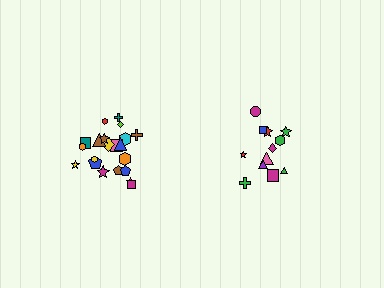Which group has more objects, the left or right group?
The left group.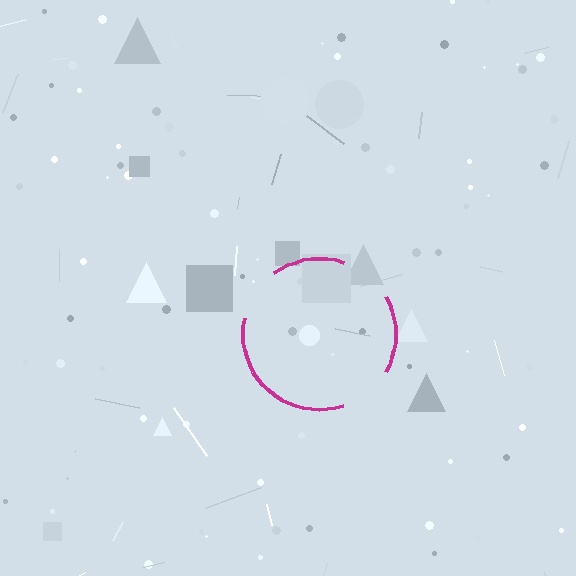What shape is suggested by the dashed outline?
The dashed outline suggests a circle.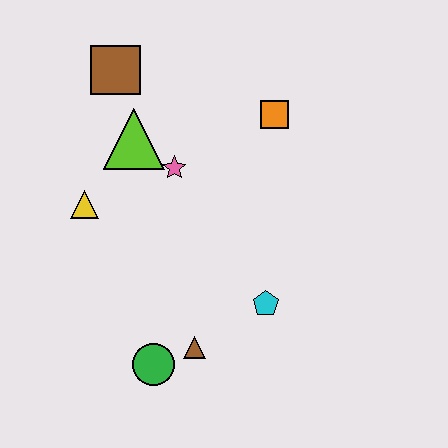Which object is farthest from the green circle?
The brown square is farthest from the green circle.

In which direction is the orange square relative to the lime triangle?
The orange square is to the right of the lime triangle.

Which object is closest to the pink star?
The lime triangle is closest to the pink star.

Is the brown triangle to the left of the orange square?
Yes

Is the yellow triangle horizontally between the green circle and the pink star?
No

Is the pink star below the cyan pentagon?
No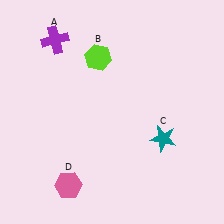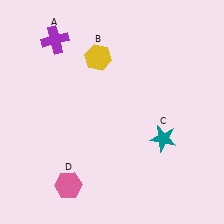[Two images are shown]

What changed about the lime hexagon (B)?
In Image 1, B is lime. In Image 2, it changed to yellow.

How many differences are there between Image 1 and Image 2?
There is 1 difference between the two images.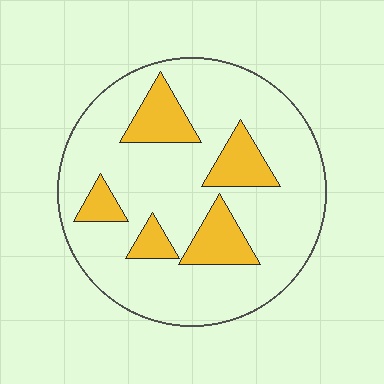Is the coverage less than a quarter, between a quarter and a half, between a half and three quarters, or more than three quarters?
Less than a quarter.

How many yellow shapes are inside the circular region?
5.